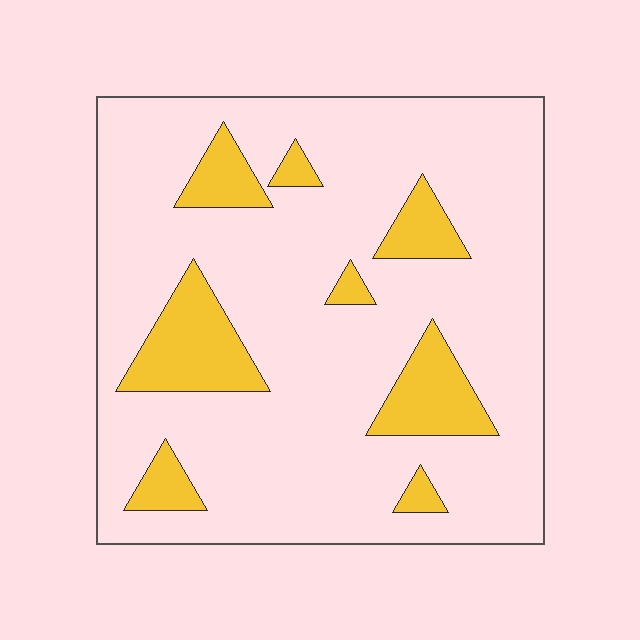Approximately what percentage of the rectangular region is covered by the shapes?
Approximately 15%.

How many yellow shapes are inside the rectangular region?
8.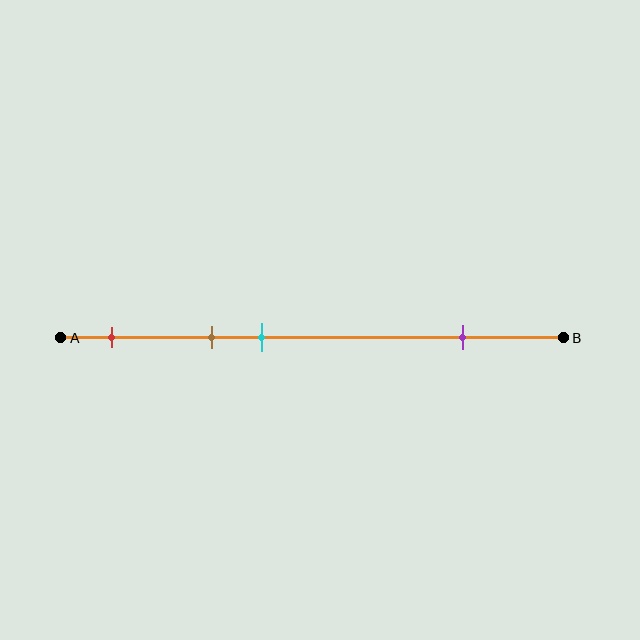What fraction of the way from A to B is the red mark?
The red mark is approximately 10% (0.1) of the way from A to B.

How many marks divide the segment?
There are 4 marks dividing the segment.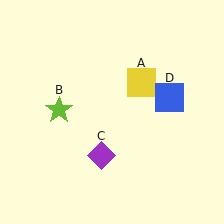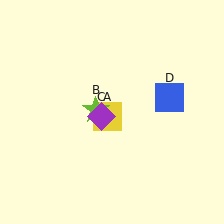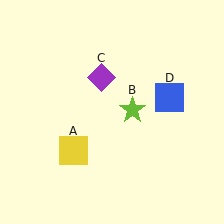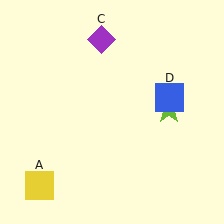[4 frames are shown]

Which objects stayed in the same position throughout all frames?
Blue square (object D) remained stationary.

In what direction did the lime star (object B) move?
The lime star (object B) moved right.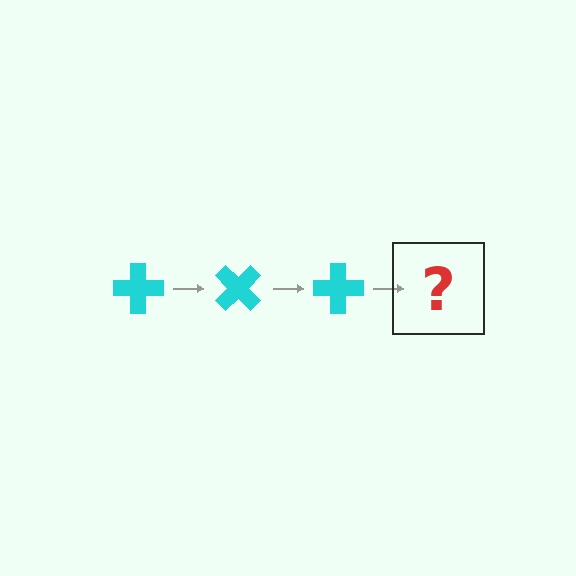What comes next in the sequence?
The next element should be a cyan cross rotated 135 degrees.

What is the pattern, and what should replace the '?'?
The pattern is that the cross rotates 45 degrees each step. The '?' should be a cyan cross rotated 135 degrees.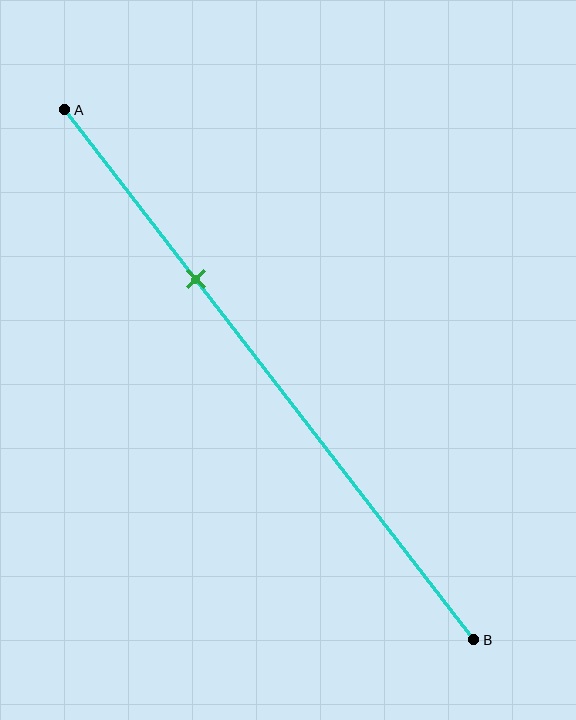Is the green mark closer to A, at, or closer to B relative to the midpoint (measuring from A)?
The green mark is closer to point A than the midpoint of segment AB.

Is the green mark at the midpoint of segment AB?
No, the mark is at about 30% from A, not at the 50% midpoint.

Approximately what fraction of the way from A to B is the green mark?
The green mark is approximately 30% of the way from A to B.